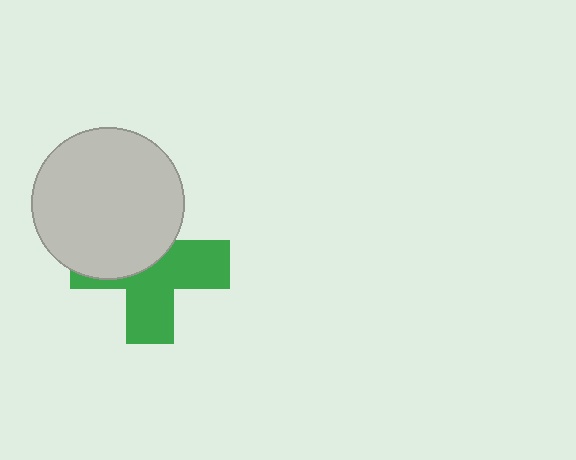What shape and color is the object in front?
The object in front is a light gray circle.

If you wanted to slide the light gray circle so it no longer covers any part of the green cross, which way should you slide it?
Slide it up — that is the most direct way to separate the two shapes.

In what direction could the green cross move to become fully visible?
The green cross could move down. That would shift it out from behind the light gray circle entirely.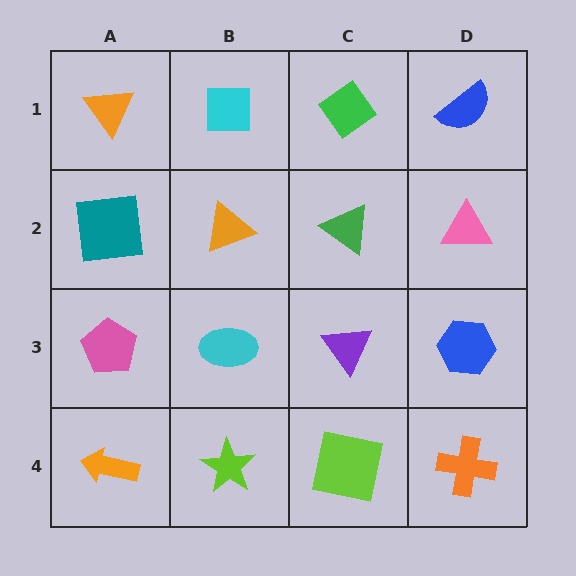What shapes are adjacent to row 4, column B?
A cyan ellipse (row 3, column B), an orange arrow (row 4, column A), a lime square (row 4, column C).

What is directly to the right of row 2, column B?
A green triangle.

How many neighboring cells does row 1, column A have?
2.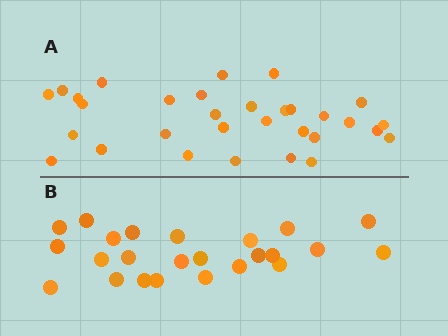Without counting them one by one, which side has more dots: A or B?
Region A (the top region) has more dots.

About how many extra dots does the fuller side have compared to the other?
Region A has roughly 8 or so more dots than region B.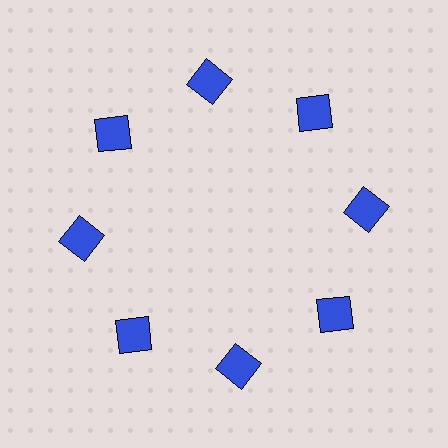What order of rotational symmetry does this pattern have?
This pattern has 8-fold rotational symmetry.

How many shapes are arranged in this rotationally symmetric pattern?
There are 8 shapes, arranged in 8 groups of 1.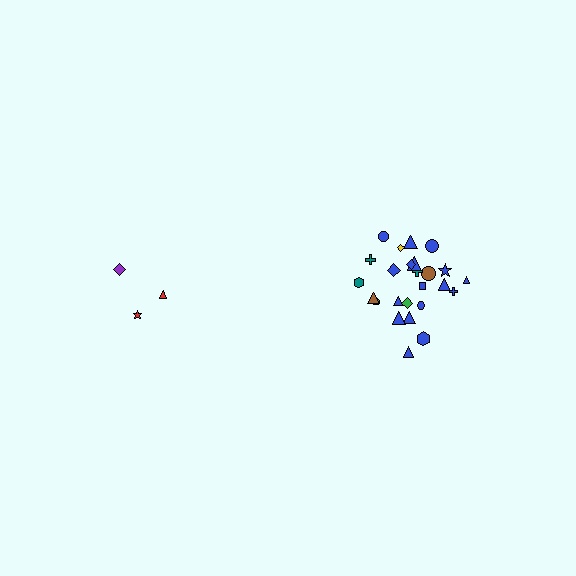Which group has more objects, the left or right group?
The right group.